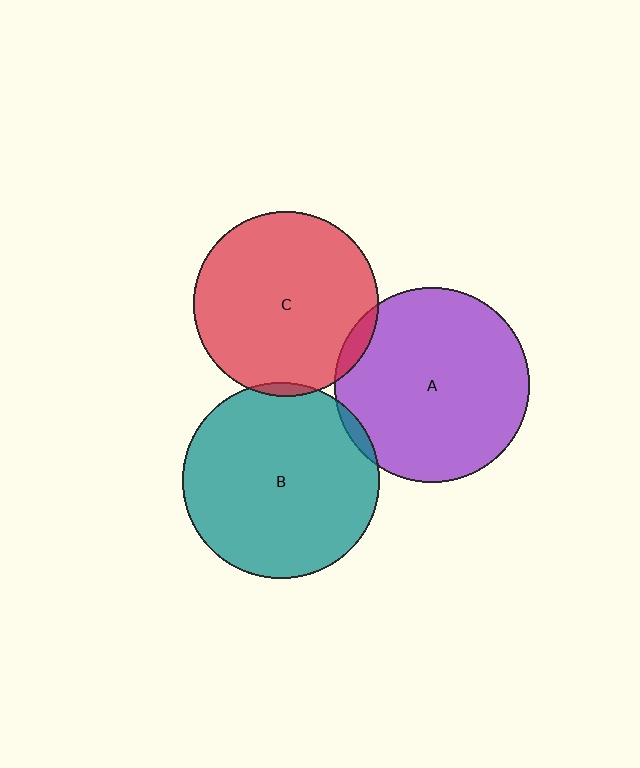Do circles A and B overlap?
Yes.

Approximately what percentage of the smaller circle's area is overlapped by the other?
Approximately 5%.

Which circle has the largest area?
Circle B (teal).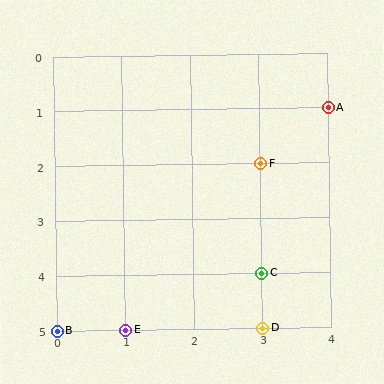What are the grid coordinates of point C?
Point C is at grid coordinates (3, 4).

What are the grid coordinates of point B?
Point B is at grid coordinates (0, 5).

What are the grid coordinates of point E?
Point E is at grid coordinates (1, 5).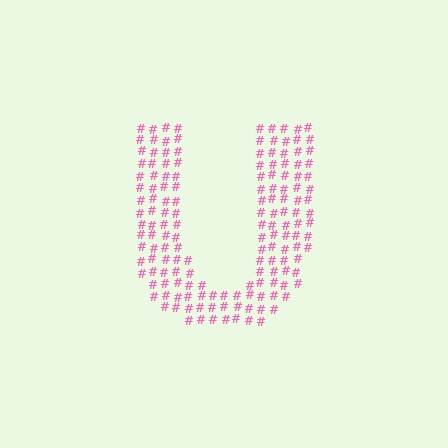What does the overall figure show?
The overall figure shows the letter U.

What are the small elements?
The small elements are hash symbols.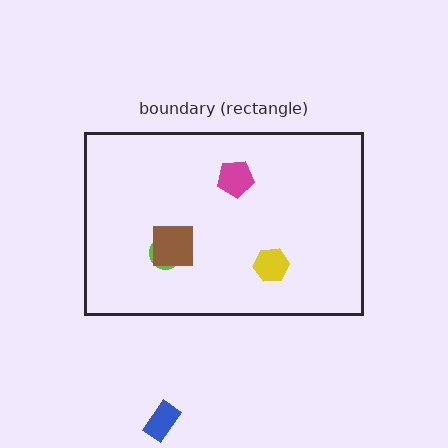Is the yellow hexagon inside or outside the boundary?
Inside.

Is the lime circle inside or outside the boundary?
Inside.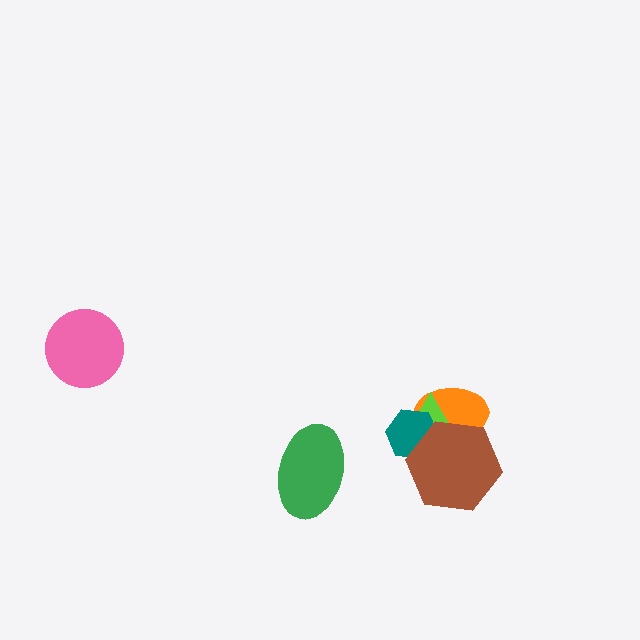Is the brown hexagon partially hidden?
No, no other shape covers it.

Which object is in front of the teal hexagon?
The brown hexagon is in front of the teal hexagon.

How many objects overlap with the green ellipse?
0 objects overlap with the green ellipse.